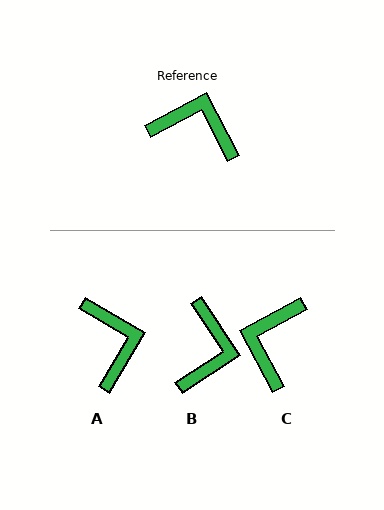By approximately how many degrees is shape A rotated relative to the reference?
Approximately 58 degrees clockwise.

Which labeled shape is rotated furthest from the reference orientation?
C, about 91 degrees away.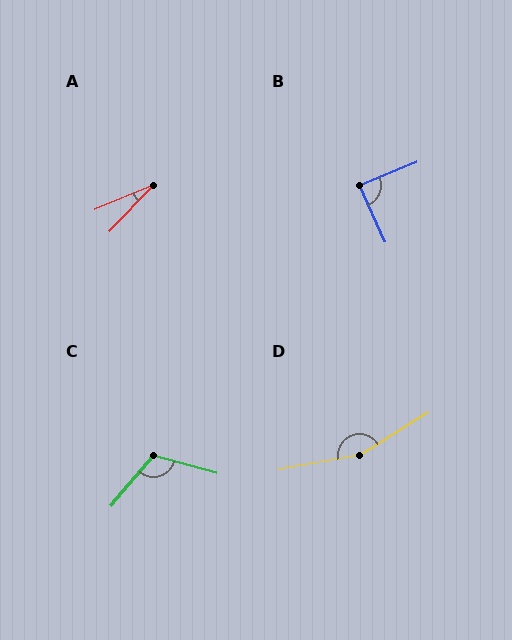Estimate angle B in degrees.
Approximately 88 degrees.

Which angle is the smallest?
A, at approximately 24 degrees.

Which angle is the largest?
D, at approximately 159 degrees.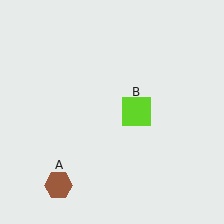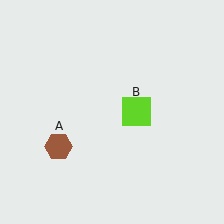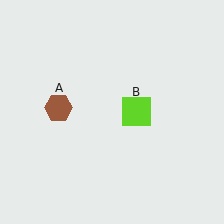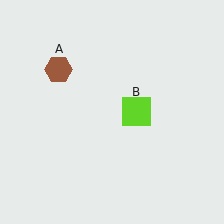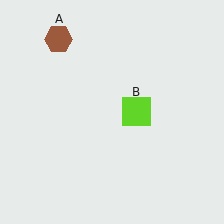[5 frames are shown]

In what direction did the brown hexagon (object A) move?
The brown hexagon (object A) moved up.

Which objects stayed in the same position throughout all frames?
Lime square (object B) remained stationary.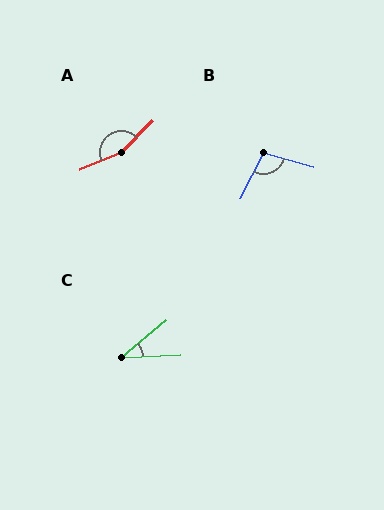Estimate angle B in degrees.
Approximately 102 degrees.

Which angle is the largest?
A, at approximately 158 degrees.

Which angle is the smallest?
C, at approximately 36 degrees.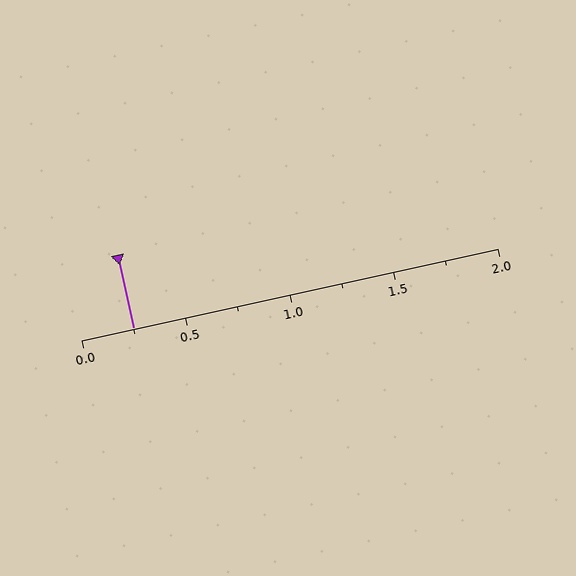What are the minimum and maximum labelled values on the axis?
The axis runs from 0.0 to 2.0.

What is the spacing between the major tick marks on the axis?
The major ticks are spaced 0.5 apart.